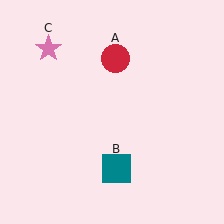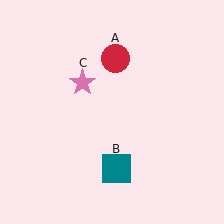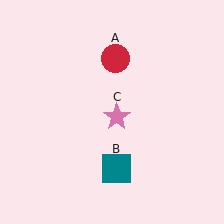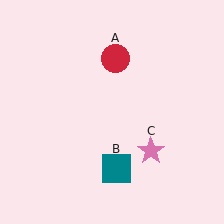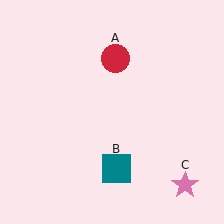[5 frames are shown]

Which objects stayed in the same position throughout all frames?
Red circle (object A) and teal square (object B) remained stationary.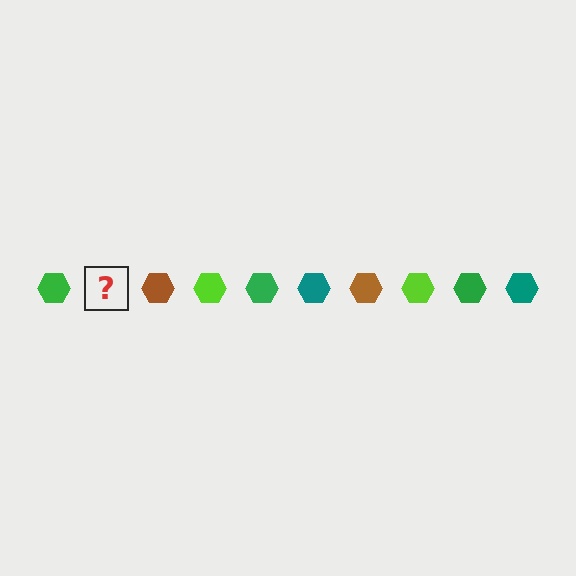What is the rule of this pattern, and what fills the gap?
The rule is that the pattern cycles through green, teal, brown, lime hexagons. The gap should be filled with a teal hexagon.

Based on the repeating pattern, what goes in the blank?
The blank should be a teal hexagon.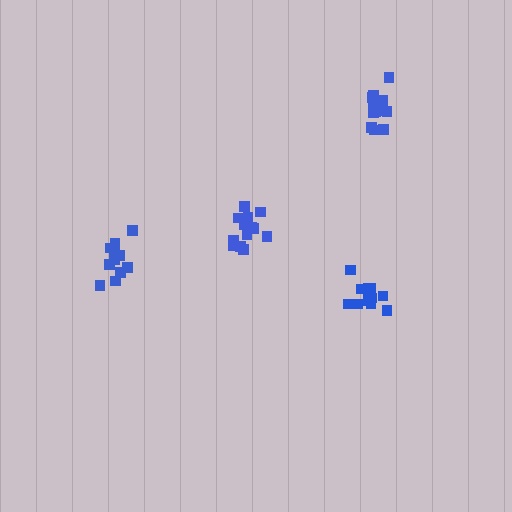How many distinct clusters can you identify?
There are 4 distinct clusters.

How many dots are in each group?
Group 1: 13 dots, Group 2: 12 dots, Group 3: 12 dots, Group 4: 15 dots (52 total).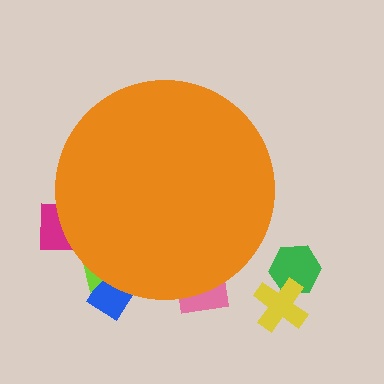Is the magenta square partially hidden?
Yes, the magenta square is partially hidden behind the orange circle.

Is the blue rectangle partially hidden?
Yes, the blue rectangle is partially hidden behind the orange circle.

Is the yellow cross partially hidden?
No, the yellow cross is fully visible.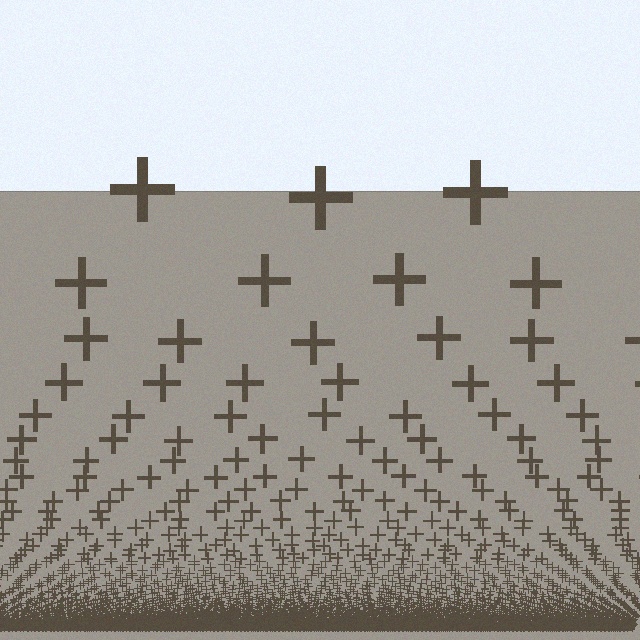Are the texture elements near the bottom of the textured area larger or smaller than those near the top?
Smaller. The gradient is inverted — elements near the bottom are smaller and denser.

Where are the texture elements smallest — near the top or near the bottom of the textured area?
Near the bottom.